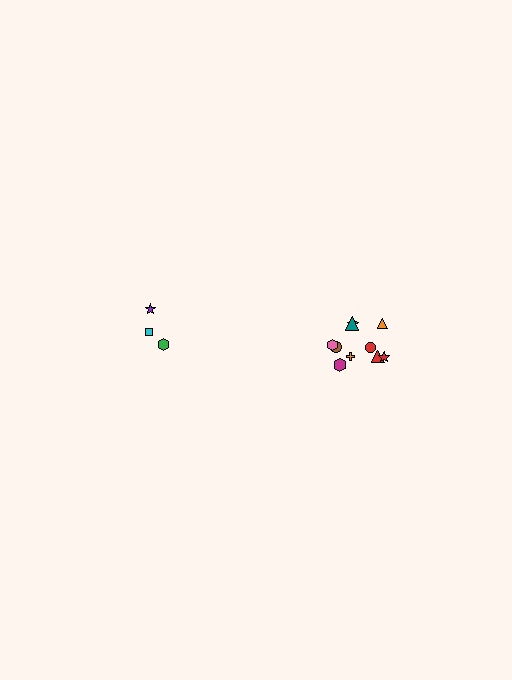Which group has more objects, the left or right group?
The right group.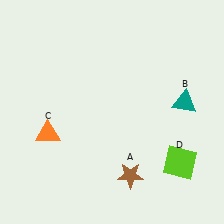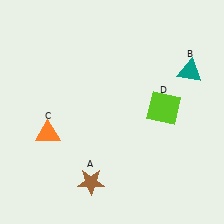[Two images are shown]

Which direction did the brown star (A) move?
The brown star (A) moved left.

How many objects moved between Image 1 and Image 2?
3 objects moved between the two images.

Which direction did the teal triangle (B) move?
The teal triangle (B) moved up.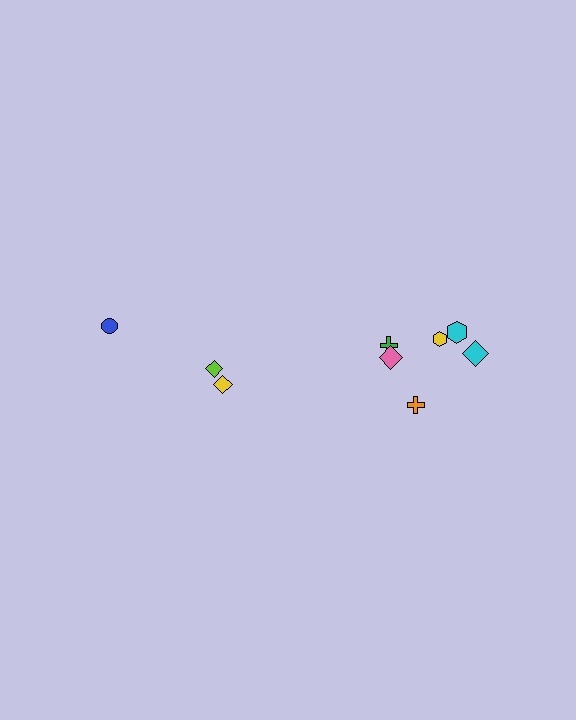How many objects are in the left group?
There are 3 objects.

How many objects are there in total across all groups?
There are 9 objects.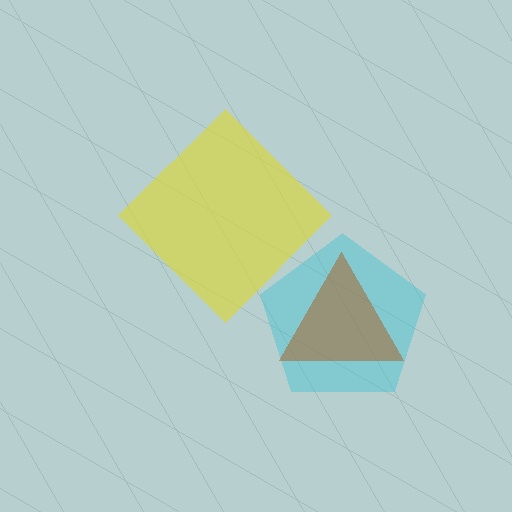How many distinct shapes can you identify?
There are 3 distinct shapes: a cyan pentagon, a yellow diamond, a brown triangle.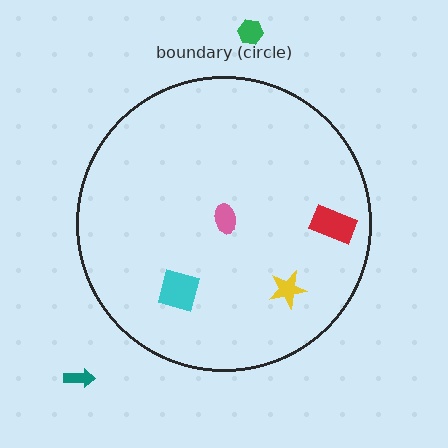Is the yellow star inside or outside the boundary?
Inside.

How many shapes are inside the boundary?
4 inside, 2 outside.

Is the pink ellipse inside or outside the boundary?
Inside.